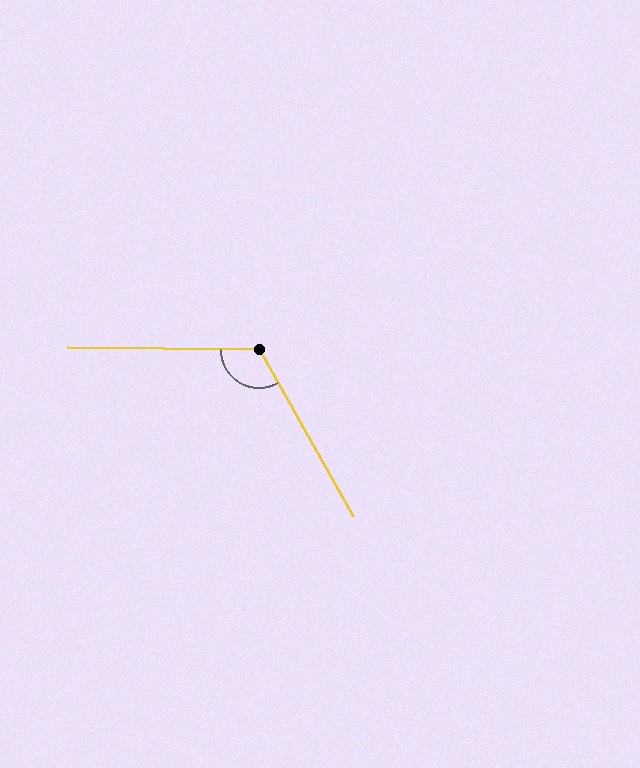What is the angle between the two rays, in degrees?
Approximately 120 degrees.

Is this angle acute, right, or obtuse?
It is obtuse.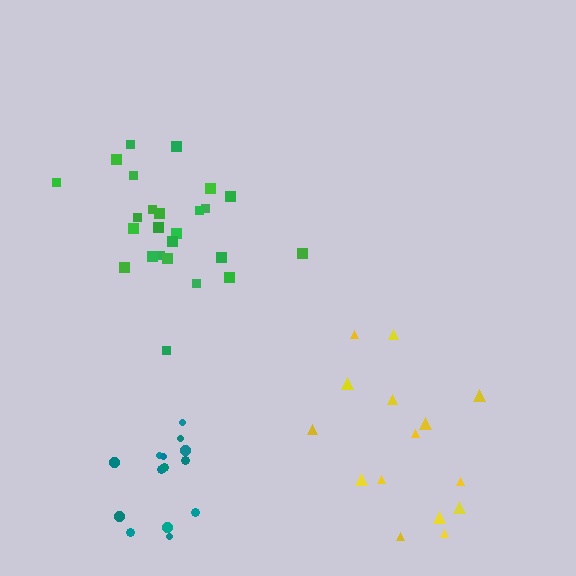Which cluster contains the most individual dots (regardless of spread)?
Green (25).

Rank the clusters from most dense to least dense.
teal, green, yellow.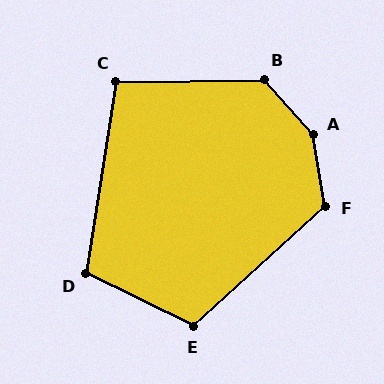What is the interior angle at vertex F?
Approximately 123 degrees (obtuse).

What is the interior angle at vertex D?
Approximately 107 degrees (obtuse).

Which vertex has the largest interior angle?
A, at approximately 148 degrees.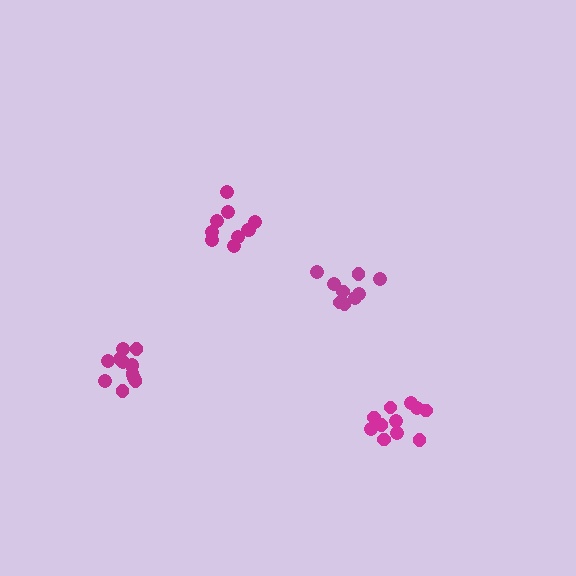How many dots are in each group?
Group 1: 9 dots, Group 2: 10 dots, Group 3: 11 dots, Group 4: 13 dots (43 total).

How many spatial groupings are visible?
There are 4 spatial groupings.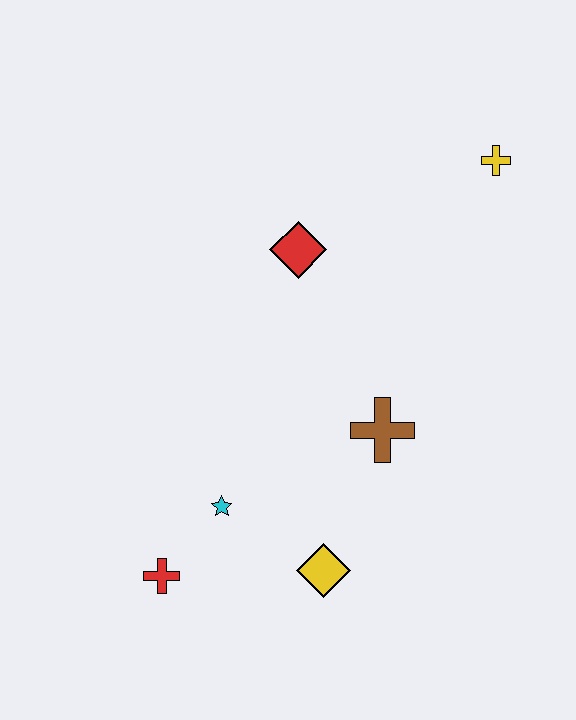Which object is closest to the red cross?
The cyan star is closest to the red cross.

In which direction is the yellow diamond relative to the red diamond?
The yellow diamond is below the red diamond.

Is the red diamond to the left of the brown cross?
Yes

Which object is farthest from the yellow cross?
The red cross is farthest from the yellow cross.